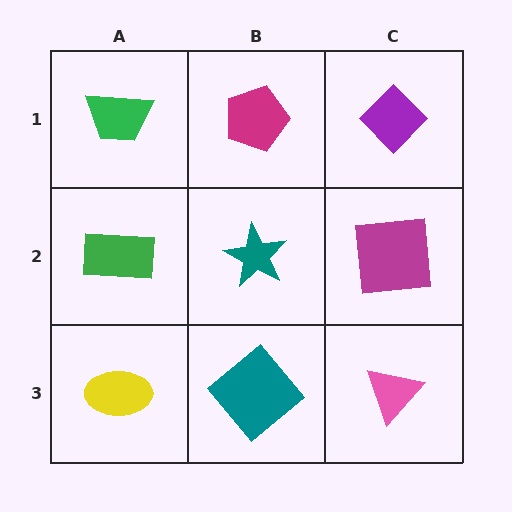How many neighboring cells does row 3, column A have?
2.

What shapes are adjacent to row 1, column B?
A teal star (row 2, column B), a green trapezoid (row 1, column A), a purple diamond (row 1, column C).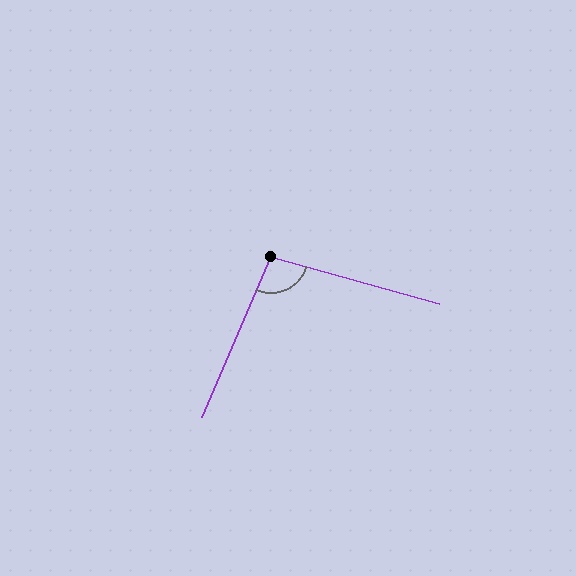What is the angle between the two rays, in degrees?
Approximately 98 degrees.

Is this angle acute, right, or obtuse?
It is obtuse.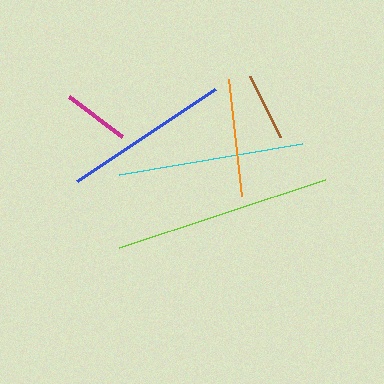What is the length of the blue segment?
The blue segment is approximately 166 pixels long.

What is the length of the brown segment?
The brown segment is approximately 68 pixels long.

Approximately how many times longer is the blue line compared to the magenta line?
The blue line is approximately 2.5 times the length of the magenta line.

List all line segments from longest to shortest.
From longest to shortest: lime, cyan, blue, orange, brown, magenta.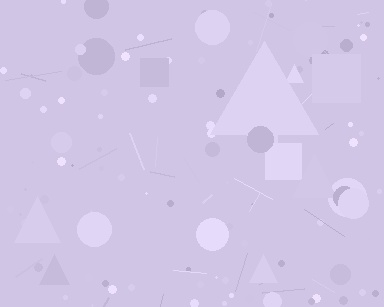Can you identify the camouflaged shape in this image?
The camouflaged shape is a triangle.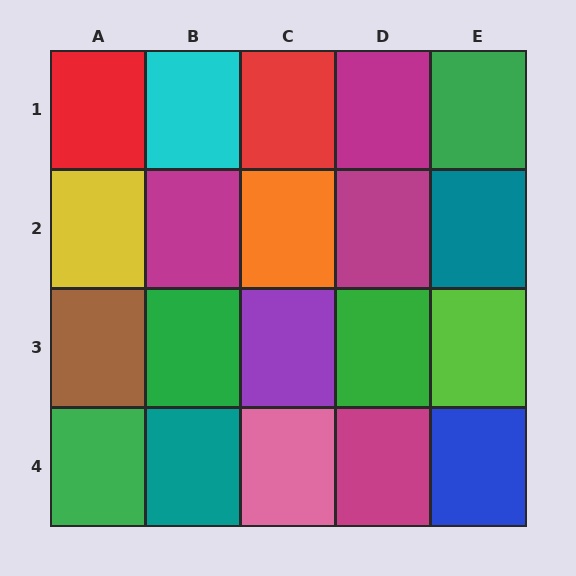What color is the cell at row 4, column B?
Teal.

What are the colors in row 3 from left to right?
Brown, green, purple, green, lime.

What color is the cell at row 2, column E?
Teal.